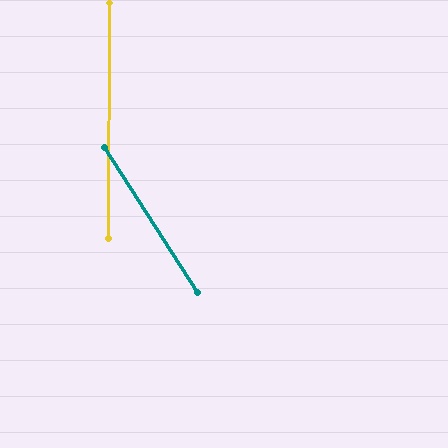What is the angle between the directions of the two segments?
Approximately 33 degrees.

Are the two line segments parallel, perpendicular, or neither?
Neither parallel nor perpendicular — they differ by about 33°.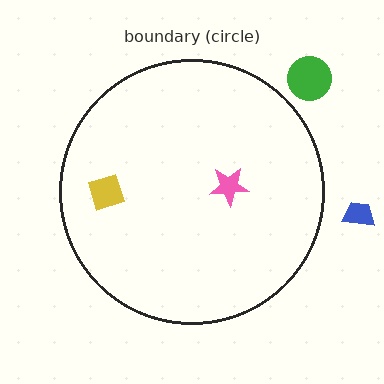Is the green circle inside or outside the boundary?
Outside.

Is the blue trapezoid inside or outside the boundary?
Outside.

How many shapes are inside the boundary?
2 inside, 2 outside.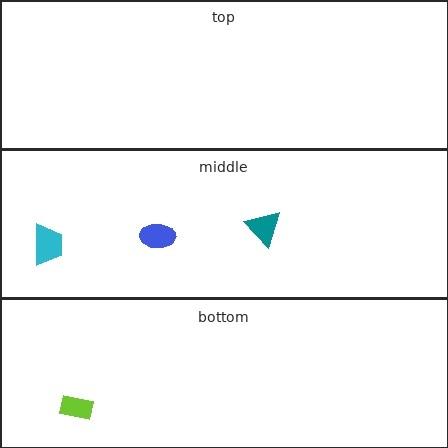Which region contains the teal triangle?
The middle region.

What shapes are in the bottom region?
The lime rectangle.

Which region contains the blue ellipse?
The middle region.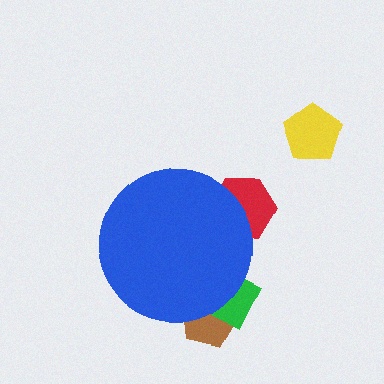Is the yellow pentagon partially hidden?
No, the yellow pentagon is fully visible.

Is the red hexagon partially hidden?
Yes, the red hexagon is partially hidden behind the blue circle.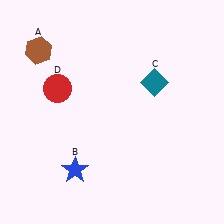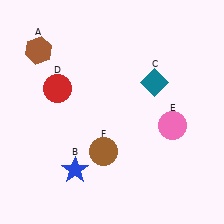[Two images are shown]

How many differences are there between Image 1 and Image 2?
There are 2 differences between the two images.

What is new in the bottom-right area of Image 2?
A pink circle (E) was added in the bottom-right area of Image 2.